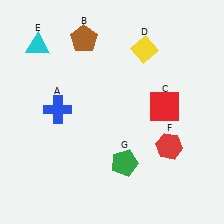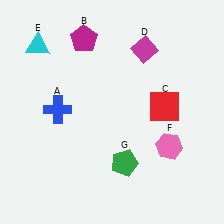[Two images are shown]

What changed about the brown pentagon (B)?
In Image 1, B is brown. In Image 2, it changed to magenta.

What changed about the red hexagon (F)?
In Image 1, F is red. In Image 2, it changed to pink.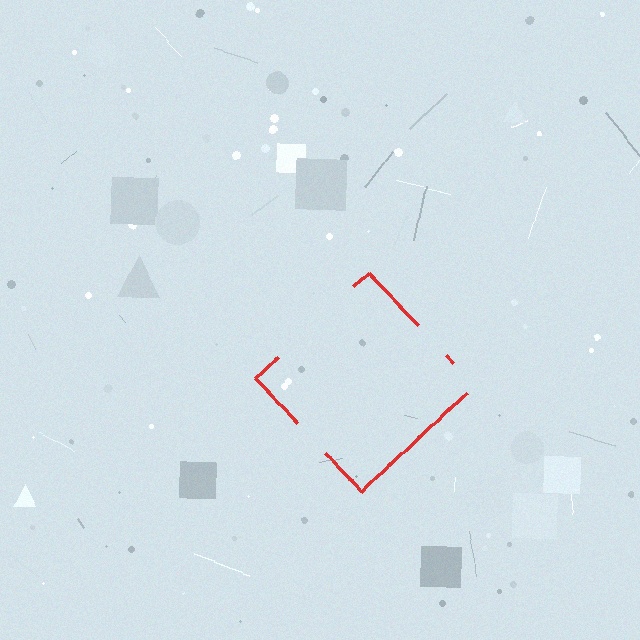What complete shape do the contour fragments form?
The contour fragments form a diamond.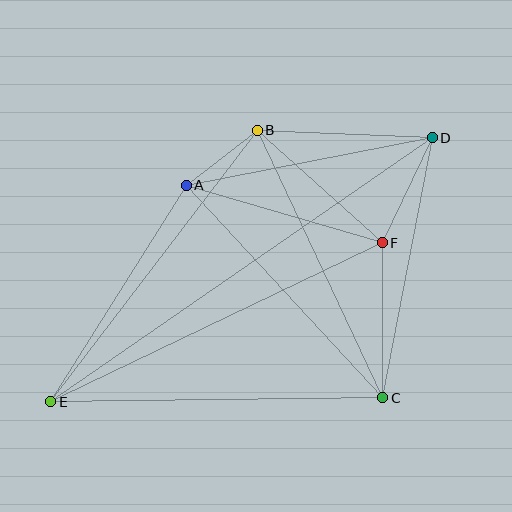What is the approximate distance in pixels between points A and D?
The distance between A and D is approximately 251 pixels.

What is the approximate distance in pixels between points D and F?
The distance between D and F is approximately 116 pixels.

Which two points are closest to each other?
Points A and B are closest to each other.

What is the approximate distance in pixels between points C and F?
The distance between C and F is approximately 155 pixels.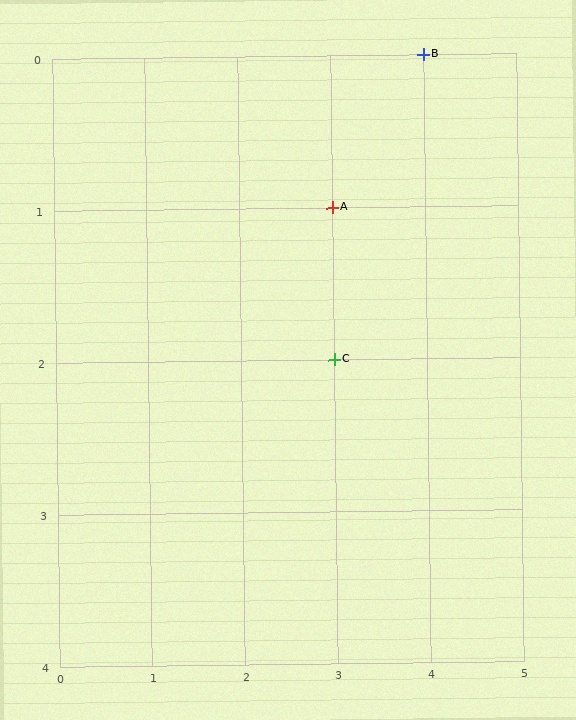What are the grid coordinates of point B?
Point B is at grid coordinates (4, 0).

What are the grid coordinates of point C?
Point C is at grid coordinates (3, 2).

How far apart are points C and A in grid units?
Points C and A are 1 row apart.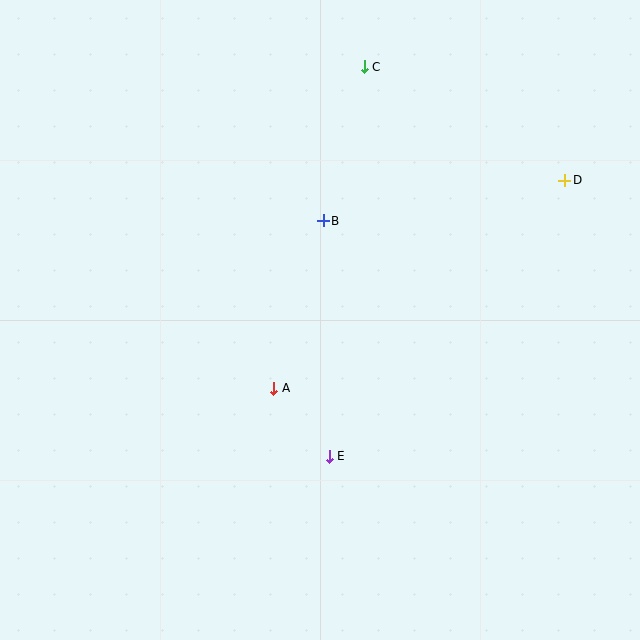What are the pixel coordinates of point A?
Point A is at (274, 388).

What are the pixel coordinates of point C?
Point C is at (364, 67).